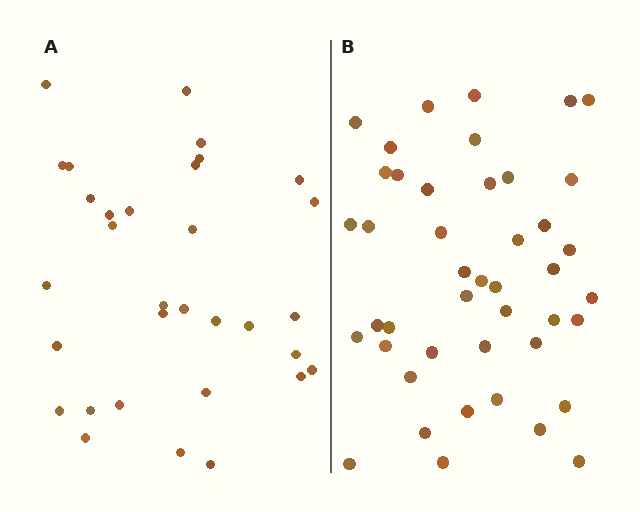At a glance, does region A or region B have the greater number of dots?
Region B (the right region) has more dots.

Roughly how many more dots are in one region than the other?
Region B has roughly 12 or so more dots than region A.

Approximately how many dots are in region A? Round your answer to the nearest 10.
About 30 dots. (The exact count is 32, which rounds to 30.)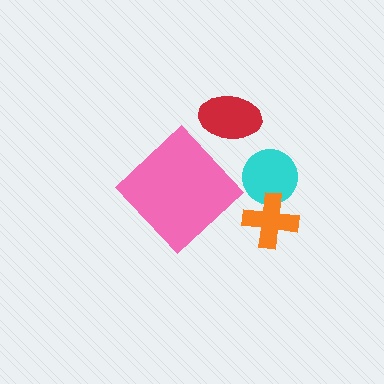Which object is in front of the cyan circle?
The orange cross is in front of the cyan circle.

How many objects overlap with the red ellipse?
0 objects overlap with the red ellipse.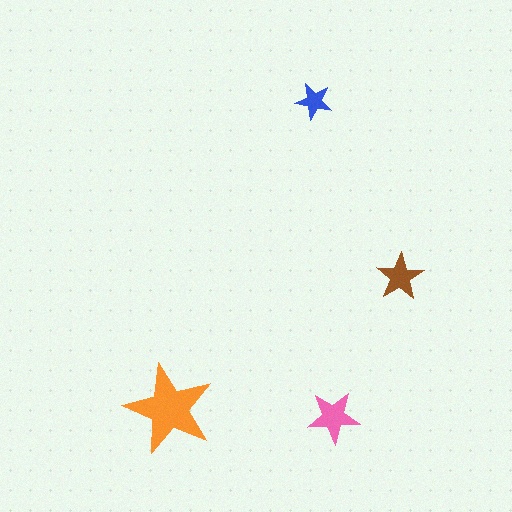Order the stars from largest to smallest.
the orange one, the pink one, the brown one, the blue one.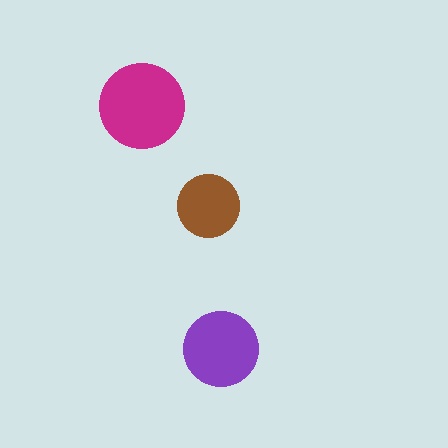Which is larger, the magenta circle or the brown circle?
The magenta one.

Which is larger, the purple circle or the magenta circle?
The magenta one.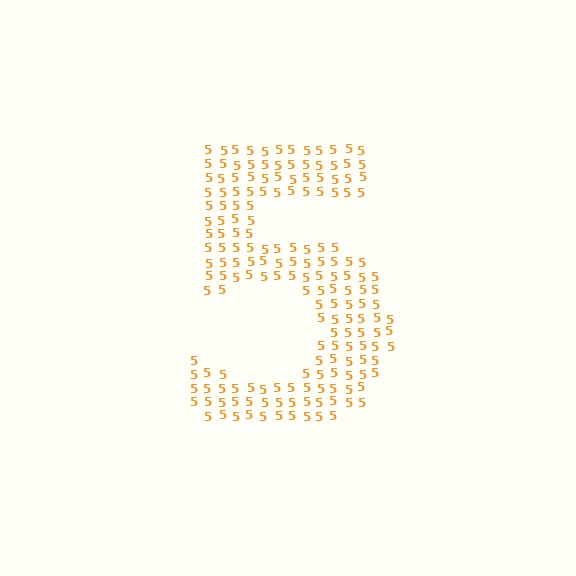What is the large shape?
The large shape is the digit 5.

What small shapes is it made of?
It is made of small digit 5's.